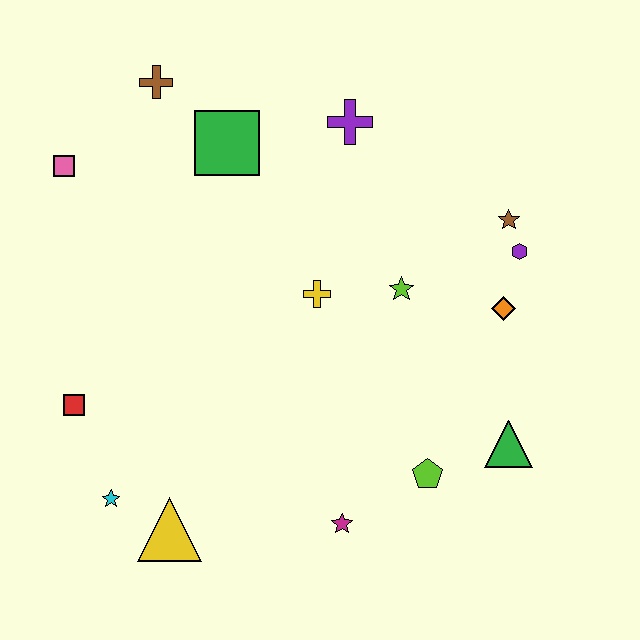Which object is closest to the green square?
The brown cross is closest to the green square.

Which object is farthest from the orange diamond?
The pink square is farthest from the orange diamond.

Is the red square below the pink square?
Yes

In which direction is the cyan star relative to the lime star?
The cyan star is to the left of the lime star.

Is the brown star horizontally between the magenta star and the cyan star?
No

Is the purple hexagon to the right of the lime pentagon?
Yes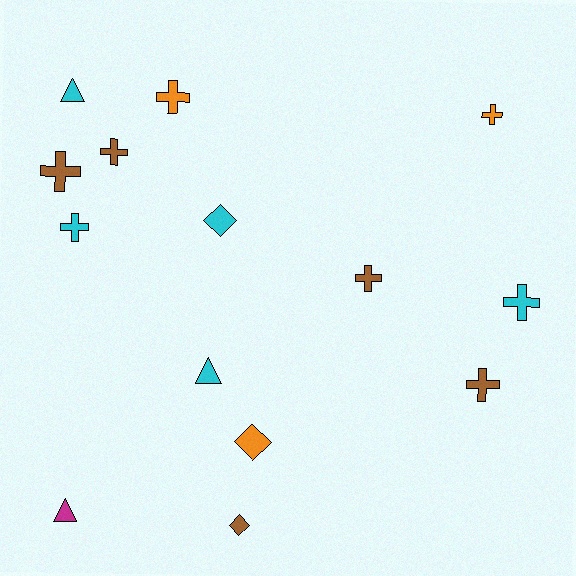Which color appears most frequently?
Brown, with 5 objects.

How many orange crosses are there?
There are 2 orange crosses.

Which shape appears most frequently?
Cross, with 8 objects.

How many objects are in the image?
There are 14 objects.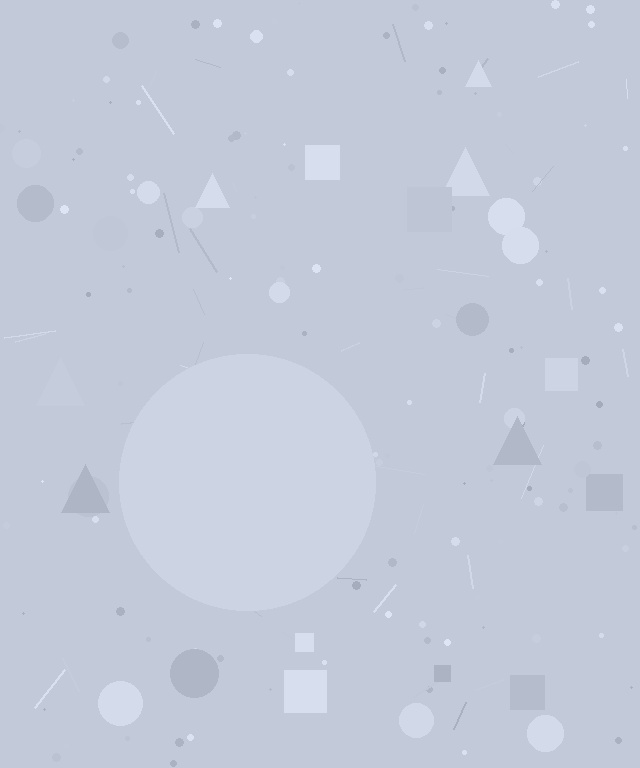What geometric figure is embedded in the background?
A circle is embedded in the background.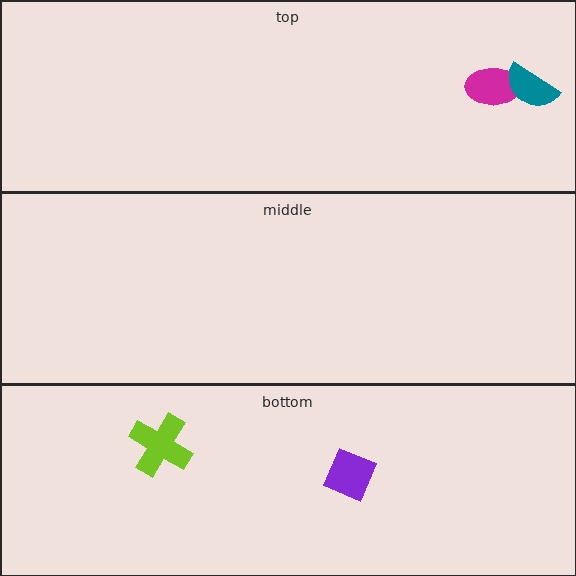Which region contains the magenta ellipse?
The top region.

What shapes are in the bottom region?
The lime cross, the purple diamond.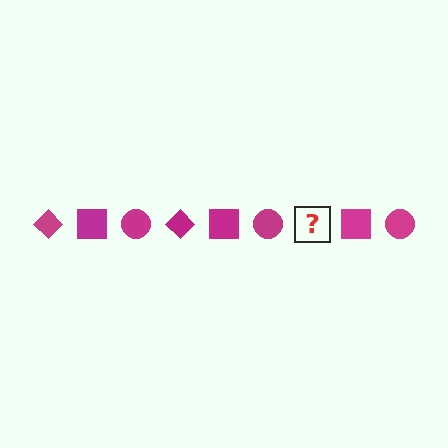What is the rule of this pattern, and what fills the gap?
The rule is that the pattern cycles through diamond, square, circle shapes in magenta. The gap should be filled with a magenta diamond.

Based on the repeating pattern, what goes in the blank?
The blank should be a magenta diamond.